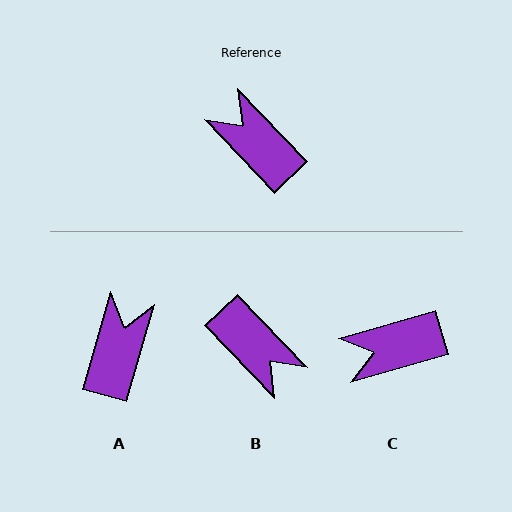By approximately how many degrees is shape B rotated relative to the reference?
Approximately 180 degrees clockwise.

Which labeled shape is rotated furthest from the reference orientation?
B, about 180 degrees away.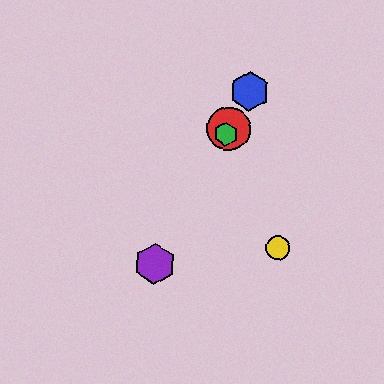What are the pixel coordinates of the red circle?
The red circle is at (229, 129).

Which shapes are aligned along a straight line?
The red circle, the blue hexagon, the green hexagon, the purple hexagon are aligned along a straight line.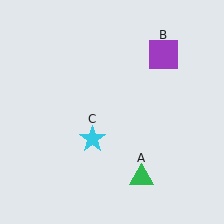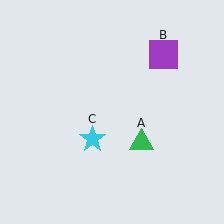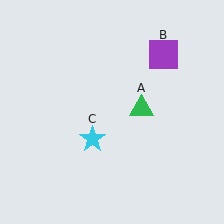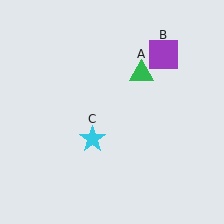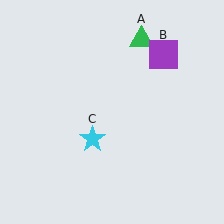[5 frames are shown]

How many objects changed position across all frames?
1 object changed position: green triangle (object A).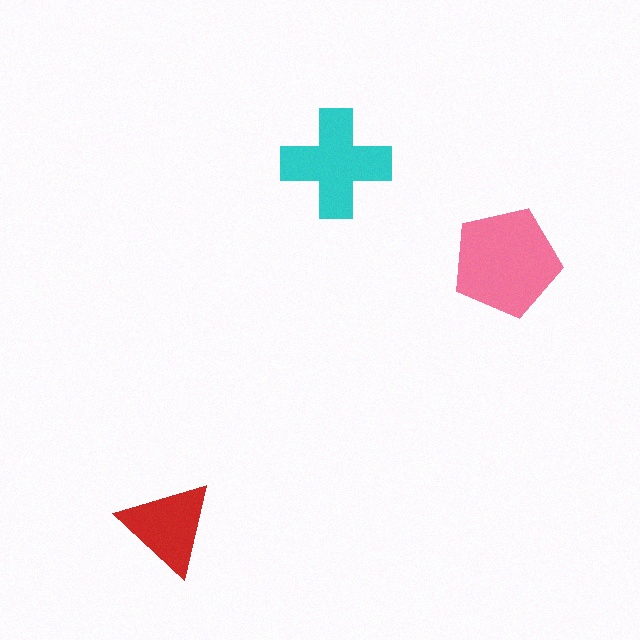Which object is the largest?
The pink pentagon.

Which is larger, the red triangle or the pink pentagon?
The pink pentagon.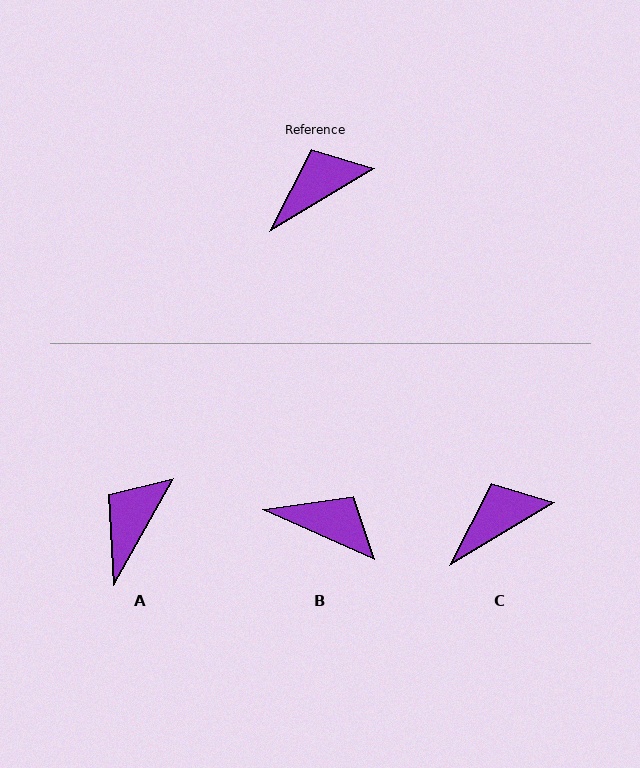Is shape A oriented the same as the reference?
No, it is off by about 30 degrees.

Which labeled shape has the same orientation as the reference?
C.